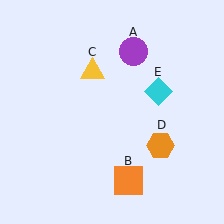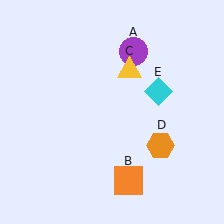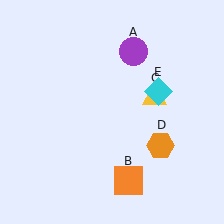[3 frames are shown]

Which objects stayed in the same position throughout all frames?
Purple circle (object A) and orange square (object B) and orange hexagon (object D) and cyan diamond (object E) remained stationary.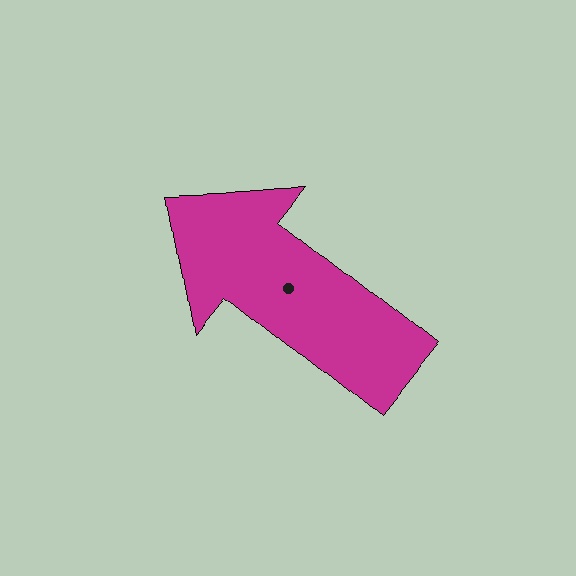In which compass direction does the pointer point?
Northwest.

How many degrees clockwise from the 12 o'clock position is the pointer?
Approximately 309 degrees.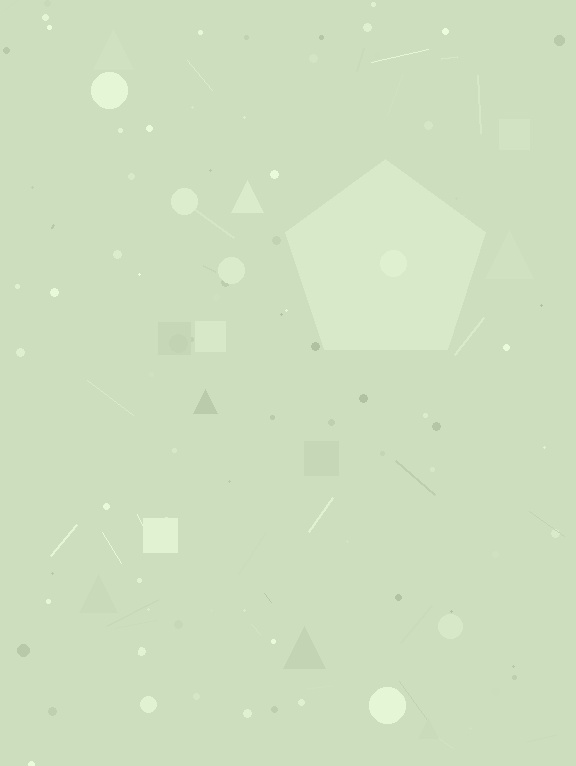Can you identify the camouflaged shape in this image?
The camouflaged shape is a pentagon.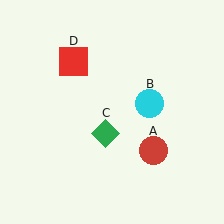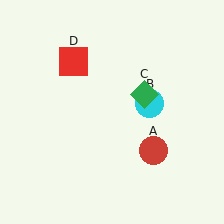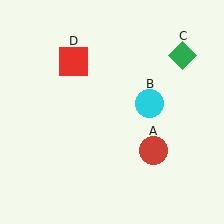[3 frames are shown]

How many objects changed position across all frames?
1 object changed position: green diamond (object C).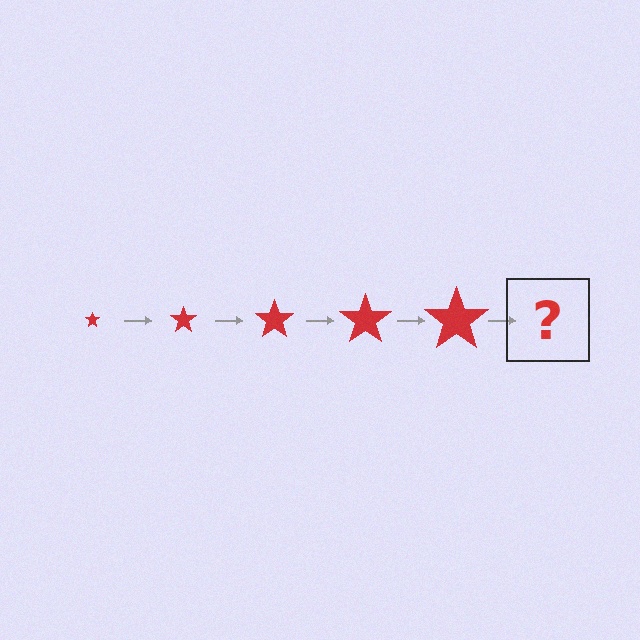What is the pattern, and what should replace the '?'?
The pattern is that the star gets progressively larger each step. The '?' should be a red star, larger than the previous one.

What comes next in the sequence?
The next element should be a red star, larger than the previous one.